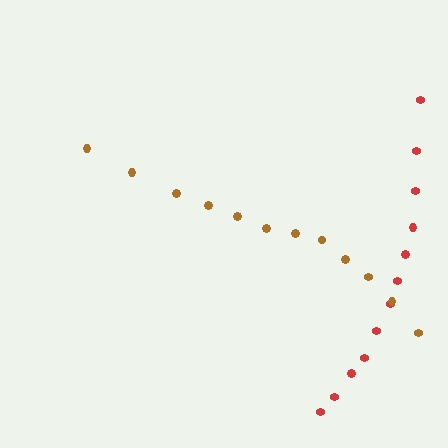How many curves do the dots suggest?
There are 2 distinct paths.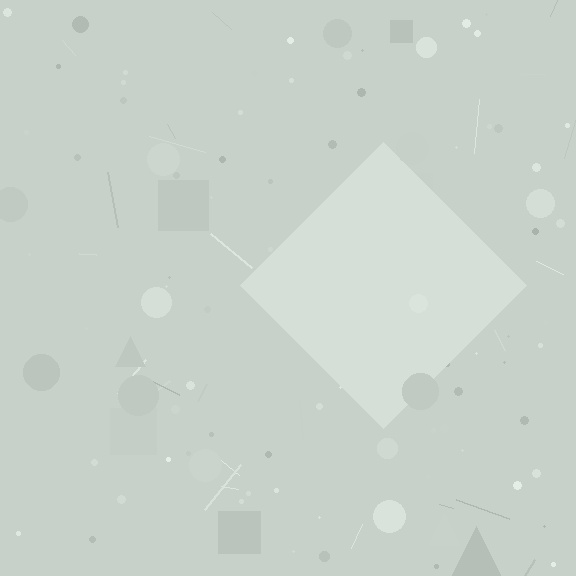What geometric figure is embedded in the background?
A diamond is embedded in the background.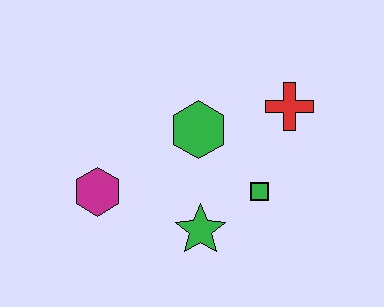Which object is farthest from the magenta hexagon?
The red cross is farthest from the magenta hexagon.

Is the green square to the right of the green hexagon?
Yes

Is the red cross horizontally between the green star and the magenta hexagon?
No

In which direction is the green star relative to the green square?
The green star is to the left of the green square.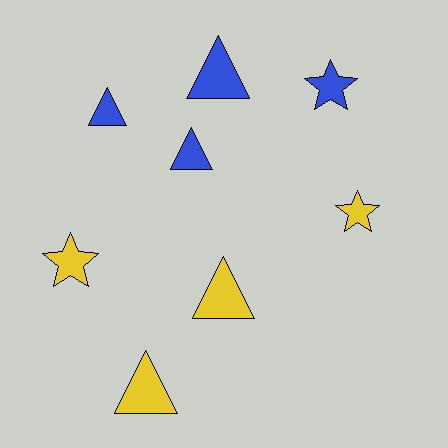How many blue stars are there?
There is 1 blue star.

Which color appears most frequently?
Yellow, with 4 objects.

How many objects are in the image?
There are 8 objects.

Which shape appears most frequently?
Triangle, with 5 objects.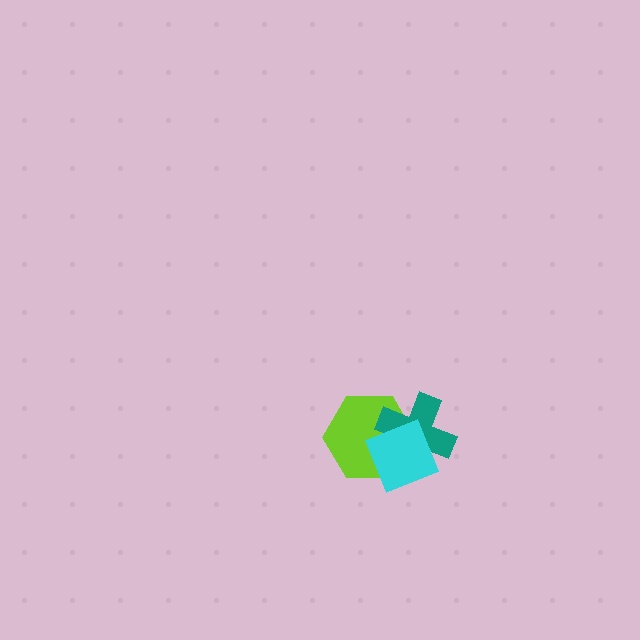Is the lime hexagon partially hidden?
Yes, it is partially covered by another shape.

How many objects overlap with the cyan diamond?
2 objects overlap with the cyan diamond.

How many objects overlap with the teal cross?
2 objects overlap with the teal cross.